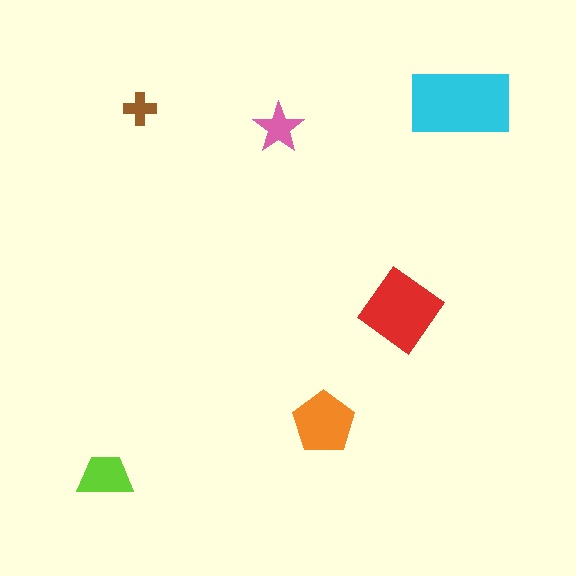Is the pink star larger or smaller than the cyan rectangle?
Smaller.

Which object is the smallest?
The brown cross.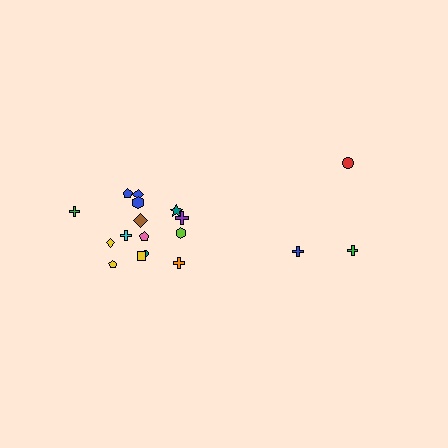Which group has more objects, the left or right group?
The left group.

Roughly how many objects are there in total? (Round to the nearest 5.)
Roughly 20 objects in total.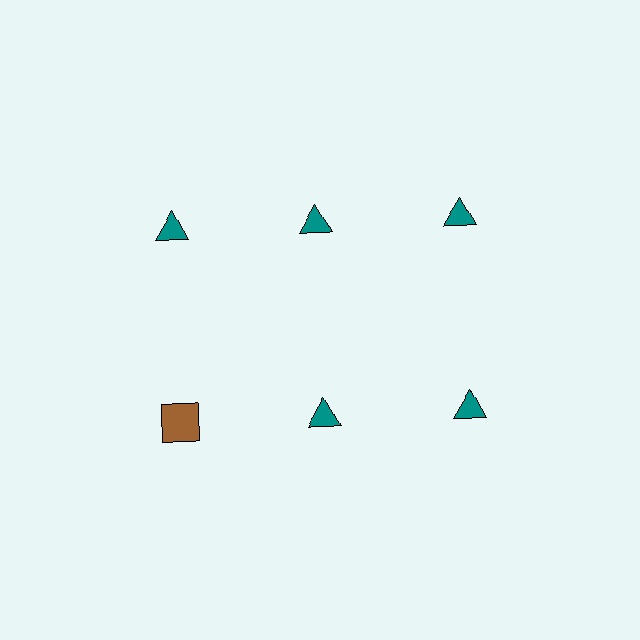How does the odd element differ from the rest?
It differs in both color (brown instead of teal) and shape (square instead of triangle).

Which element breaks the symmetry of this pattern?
The brown square in the second row, leftmost column breaks the symmetry. All other shapes are teal triangles.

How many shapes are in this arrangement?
There are 6 shapes arranged in a grid pattern.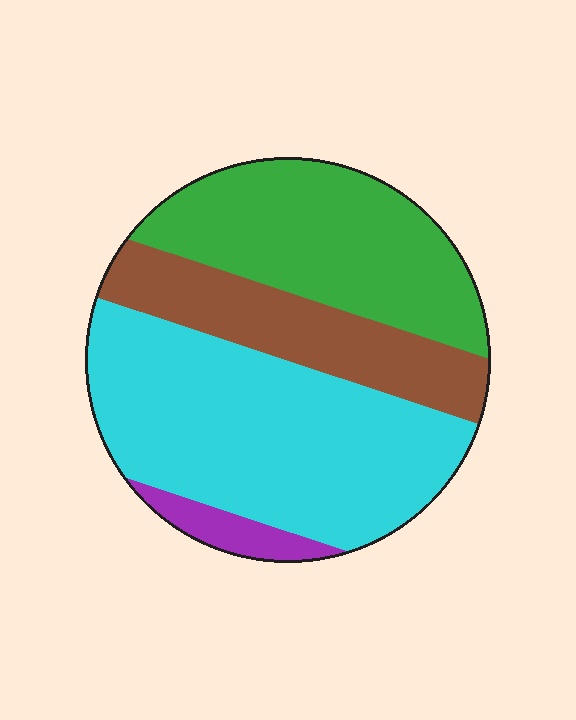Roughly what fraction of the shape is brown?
Brown covers 20% of the shape.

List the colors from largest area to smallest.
From largest to smallest: cyan, green, brown, purple.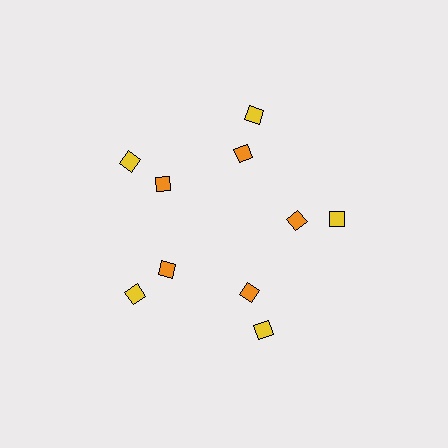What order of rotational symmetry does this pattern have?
This pattern has 5-fold rotational symmetry.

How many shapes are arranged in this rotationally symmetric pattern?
There are 10 shapes, arranged in 5 groups of 2.